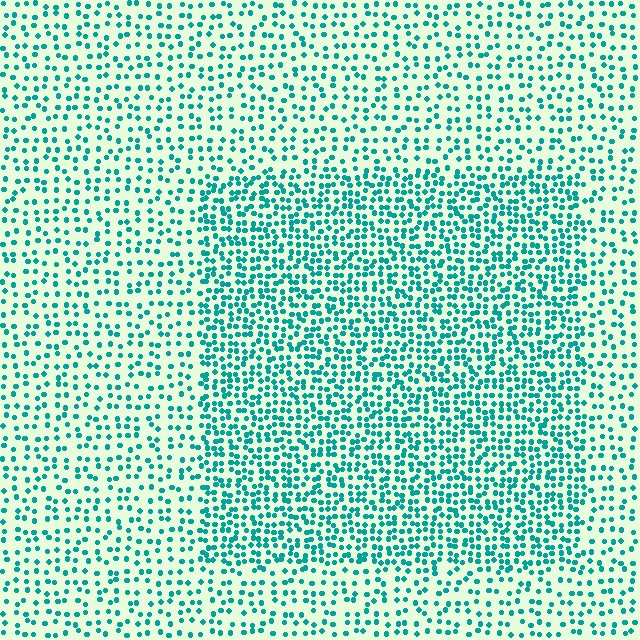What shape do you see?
I see a rectangle.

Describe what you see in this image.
The image contains small teal elements arranged at two different densities. A rectangle-shaped region is visible where the elements are more densely packed than the surrounding area.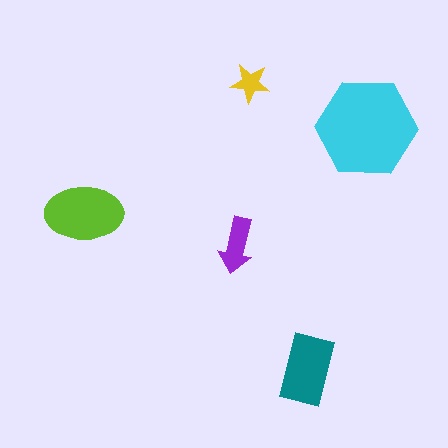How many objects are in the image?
There are 5 objects in the image.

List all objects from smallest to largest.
The yellow star, the purple arrow, the teal rectangle, the lime ellipse, the cyan hexagon.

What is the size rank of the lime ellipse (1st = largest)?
2nd.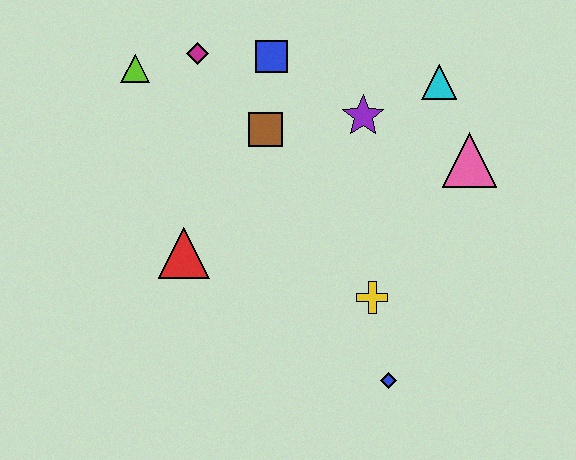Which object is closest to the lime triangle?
The magenta diamond is closest to the lime triangle.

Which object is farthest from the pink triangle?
The lime triangle is farthest from the pink triangle.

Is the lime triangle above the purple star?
Yes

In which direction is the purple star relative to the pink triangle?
The purple star is to the left of the pink triangle.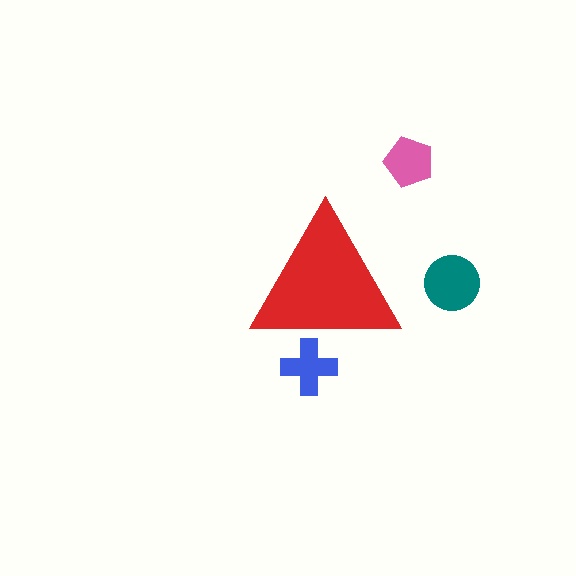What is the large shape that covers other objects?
A red triangle.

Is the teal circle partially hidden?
No, the teal circle is fully visible.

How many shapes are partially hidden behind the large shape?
1 shape is partially hidden.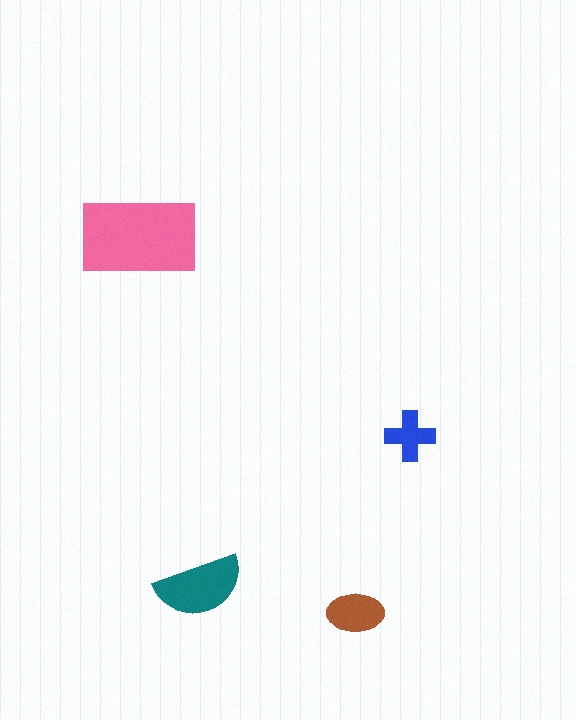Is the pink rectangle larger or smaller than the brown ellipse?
Larger.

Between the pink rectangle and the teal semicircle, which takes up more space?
The pink rectangle.